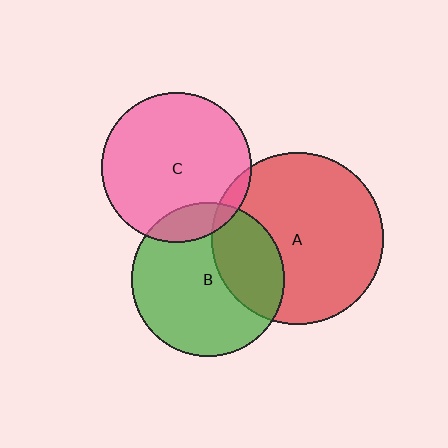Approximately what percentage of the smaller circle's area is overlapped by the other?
Approximately 5%.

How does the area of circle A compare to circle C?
Approximately 1.3 times.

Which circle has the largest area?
Circle A (red).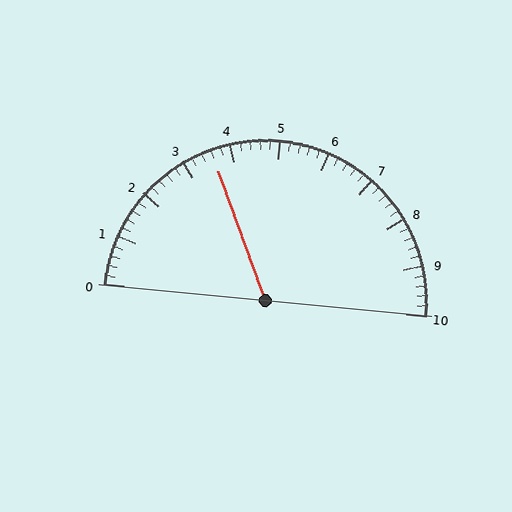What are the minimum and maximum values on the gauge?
The gauge ranges from 0 to 10.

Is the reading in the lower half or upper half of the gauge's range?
The reading is in the lower half of the range (0 to 10).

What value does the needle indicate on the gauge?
The needle indicates approximately 3.6.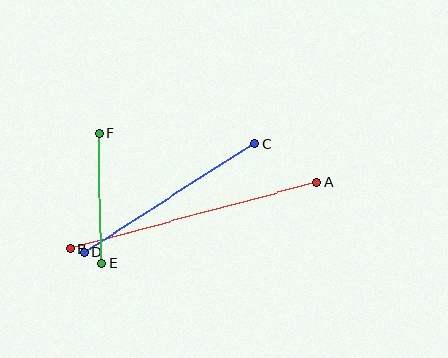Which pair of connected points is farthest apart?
Points A and B are farthest apart.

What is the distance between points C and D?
The distance is approximately 202 pixels.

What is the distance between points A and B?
The distance is approximately 256 pixels.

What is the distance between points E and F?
The distance is approximately 130 pixels.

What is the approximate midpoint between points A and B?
The midpoint is at approximately (193, 216) pixels.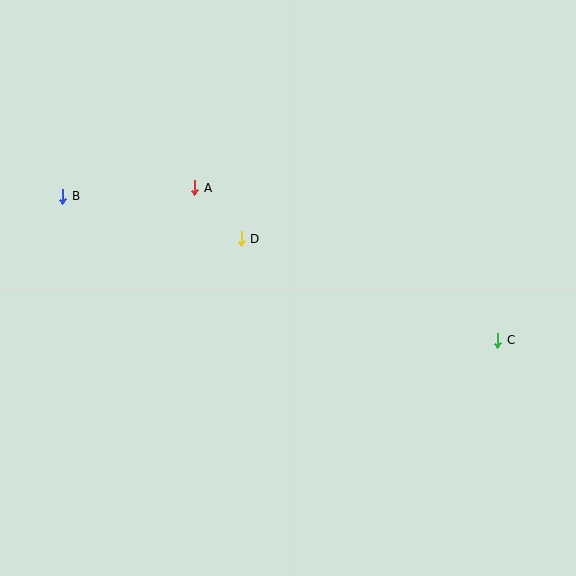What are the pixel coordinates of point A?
Point A is at (195, 188).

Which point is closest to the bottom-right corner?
Point C is closest to the bottom-right corner.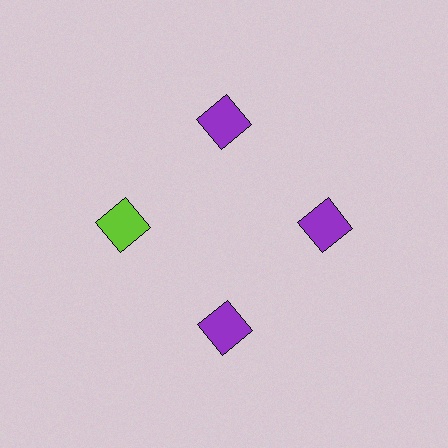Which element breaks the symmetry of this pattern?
The lime square at roughly the 9 o'clock position breaks the symmetry. All other shapes are purple squares.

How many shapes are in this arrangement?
There are 4 shapes arranged in a ring pattern.